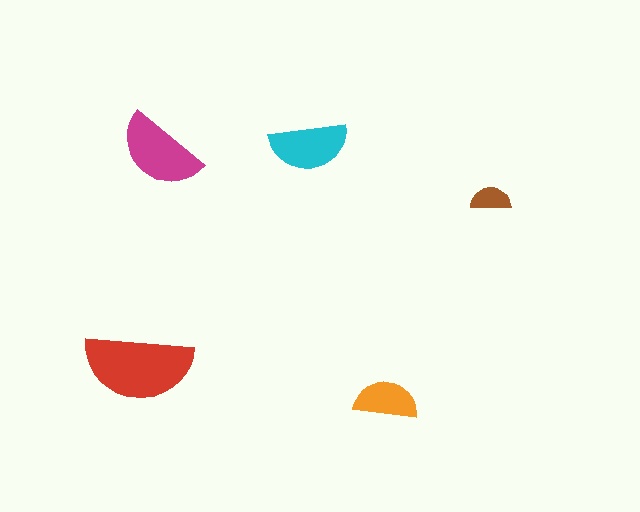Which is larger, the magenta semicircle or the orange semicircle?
The magenta one.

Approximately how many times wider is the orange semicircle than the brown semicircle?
About 1.5 times wider.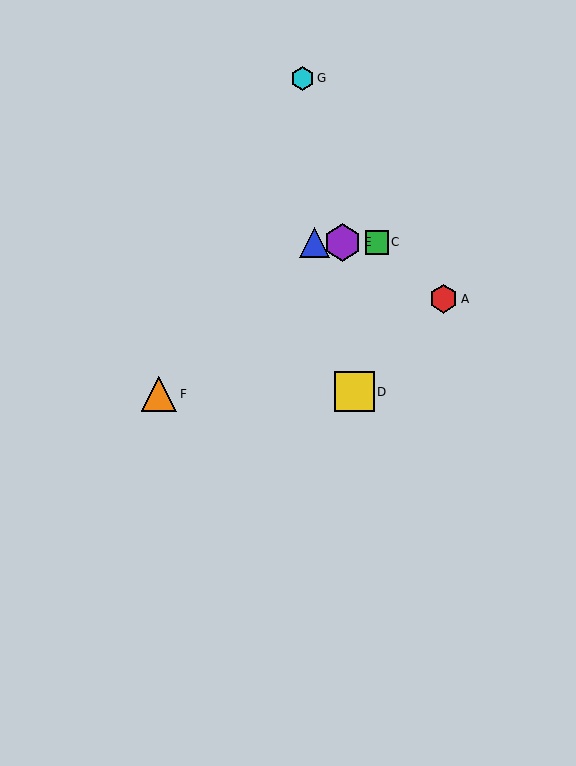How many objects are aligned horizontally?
3 objects (B, C, E) are aligned horizontally.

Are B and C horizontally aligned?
Yes, both are at y≈242.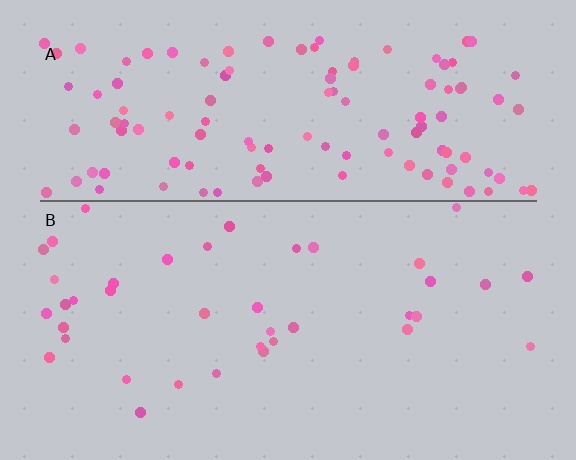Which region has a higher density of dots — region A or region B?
A (the top).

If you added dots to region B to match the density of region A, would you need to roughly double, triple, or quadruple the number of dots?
Approximately triple.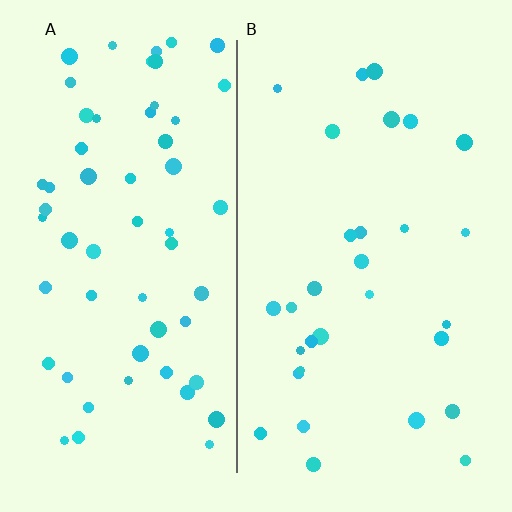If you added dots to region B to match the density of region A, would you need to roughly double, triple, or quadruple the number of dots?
Approximately double.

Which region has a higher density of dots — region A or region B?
A (the left).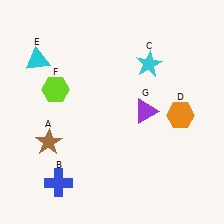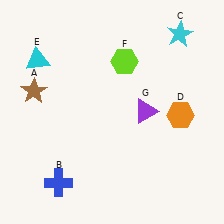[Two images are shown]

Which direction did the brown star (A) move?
The brown star (A) moved up.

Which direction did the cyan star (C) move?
The cyan star (C) moved right.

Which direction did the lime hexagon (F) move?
The lime hexagon (F) moved right.